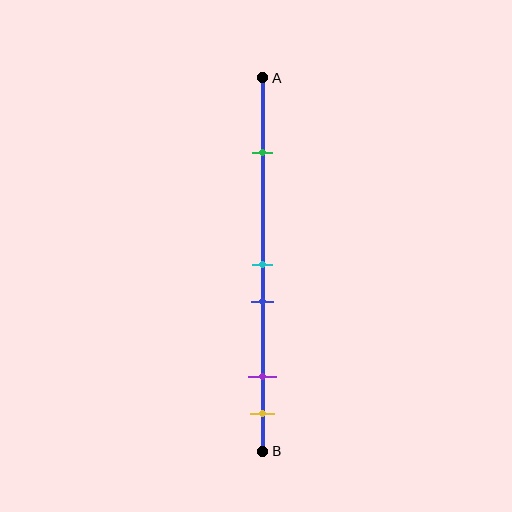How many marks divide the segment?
There are 5 marks dividing the segment.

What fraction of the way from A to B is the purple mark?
The purple mark is approximately 80% (0.8) of the way from A to B.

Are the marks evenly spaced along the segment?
No, the marks are not evenly spaced.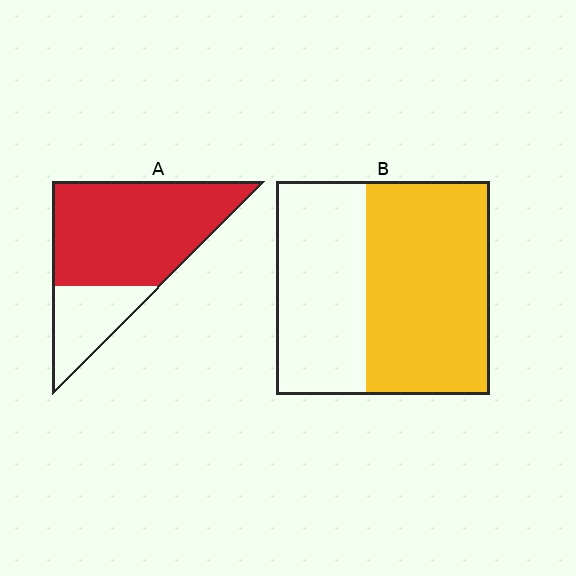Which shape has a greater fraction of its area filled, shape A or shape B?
Shape A.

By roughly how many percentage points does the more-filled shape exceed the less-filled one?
By roughly 15 percentage points (A over B).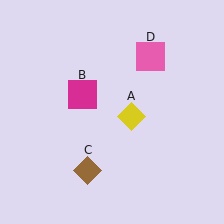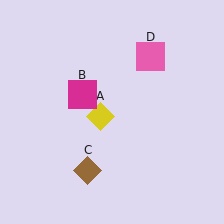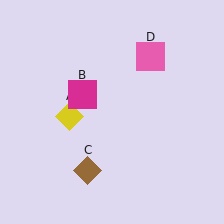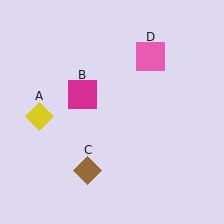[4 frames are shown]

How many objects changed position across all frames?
1 object changed position: yellow diamond (object A).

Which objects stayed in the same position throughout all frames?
Magenta square (object B) and brown diamond (object C) and pink square (object D) remained stationary.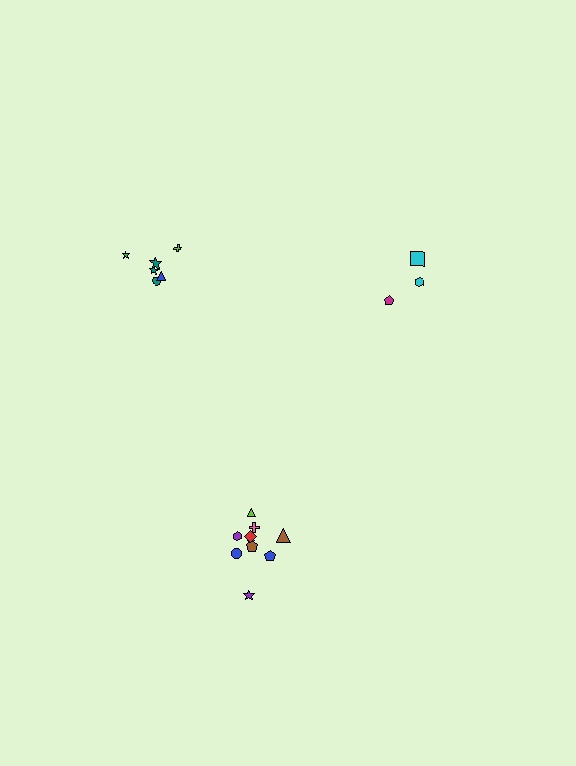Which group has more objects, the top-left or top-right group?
The top-left group.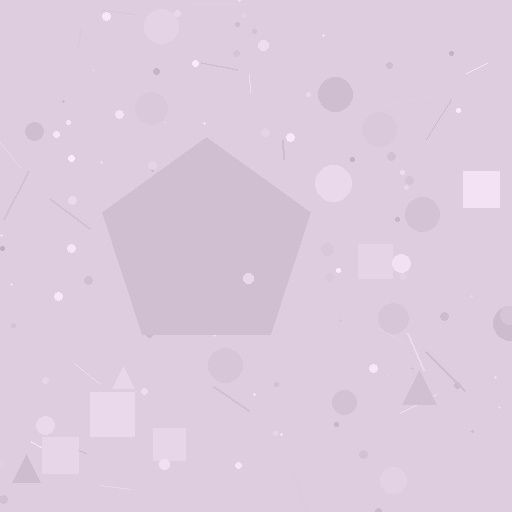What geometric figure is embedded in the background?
A pentagon is embedded in the background.